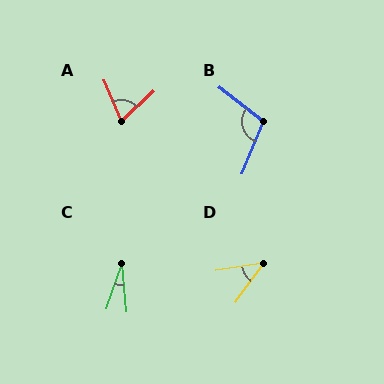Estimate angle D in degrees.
Approximately 45 degrees.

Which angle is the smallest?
C, at approximately 24 degrees.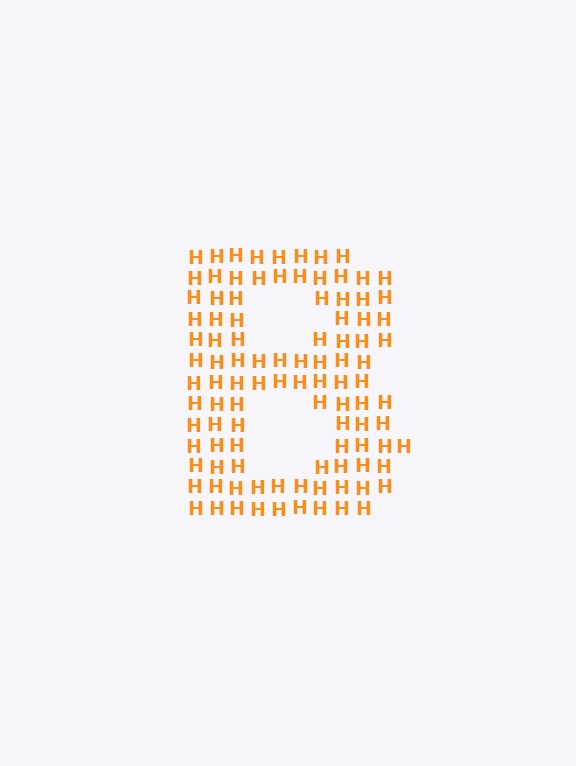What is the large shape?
The large shape is the letter B.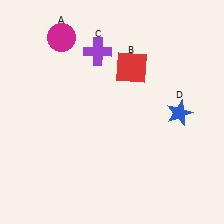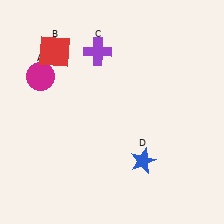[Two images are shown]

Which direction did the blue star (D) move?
The blue star (D) moved down.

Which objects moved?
The objects that moved are: the magenta circle (A), the red square (B), the blue star (D).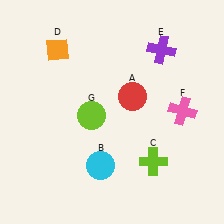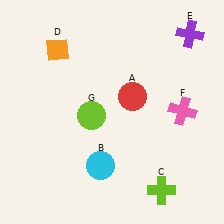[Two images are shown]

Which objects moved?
The objects that moved are: the lime cross (C), the purple cross (E).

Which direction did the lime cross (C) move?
The lime cross (C) moved down.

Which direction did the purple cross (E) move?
The purple cross (E) moved right.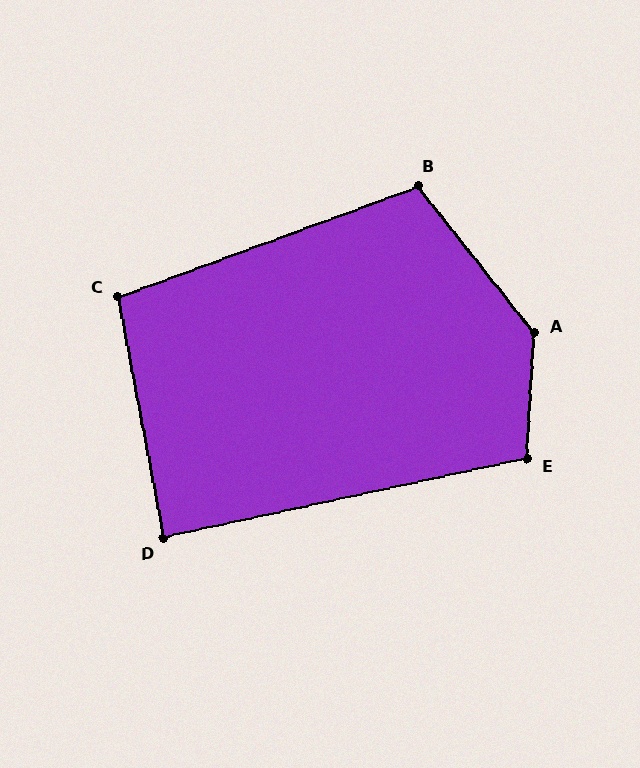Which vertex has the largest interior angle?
A, at approximately 138 degrees.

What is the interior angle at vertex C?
Approximately 100 degrees (obtuse).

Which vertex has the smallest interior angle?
D, at approximately 88 degrees.